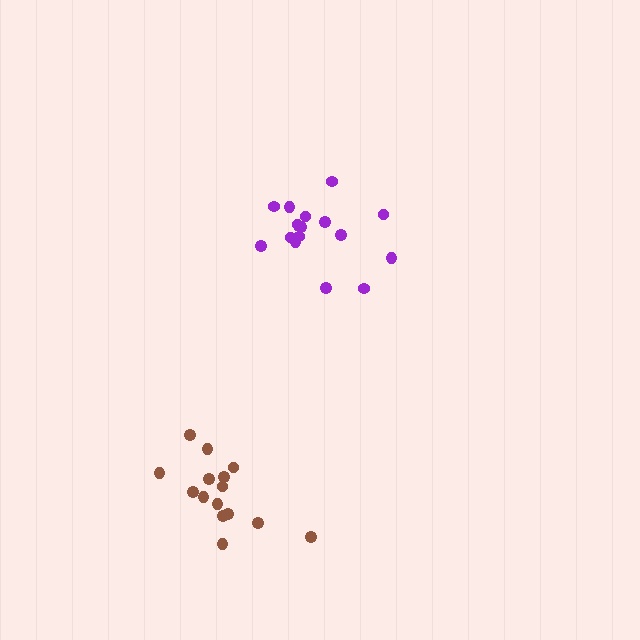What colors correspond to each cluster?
The clusters are colored: purple, brown.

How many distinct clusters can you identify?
There are 2 distinct clusters.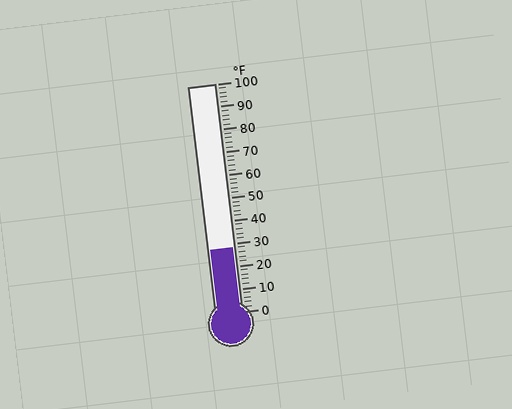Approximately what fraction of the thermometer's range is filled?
The thermometer is filled to approximately 30% of its range.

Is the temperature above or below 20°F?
The temperature is above 20°F.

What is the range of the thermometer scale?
The thermometer scale ranges from 0°F to 100°F.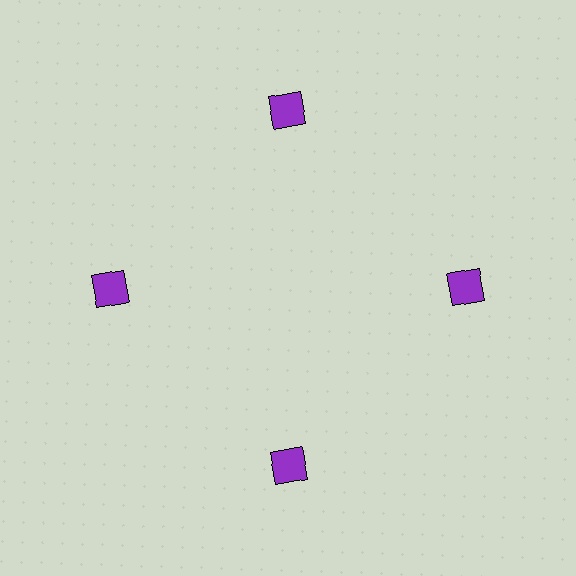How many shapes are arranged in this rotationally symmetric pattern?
There are 4 shapes, arranged in 4 groups of 1.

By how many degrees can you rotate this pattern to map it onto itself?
The pattern maps onto itself every 90 degrees of rotation.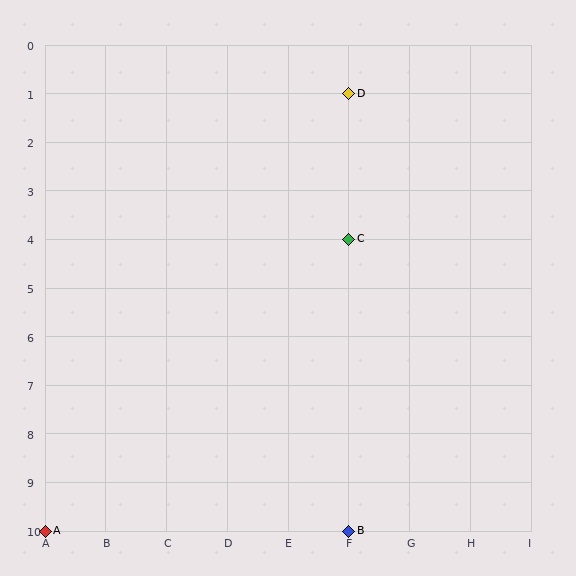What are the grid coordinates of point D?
Point D is at grid coordinates (F, 1).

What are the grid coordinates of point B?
Point B is at grid coordinates (F, 10).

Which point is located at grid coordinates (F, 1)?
Point D is at (F, 1).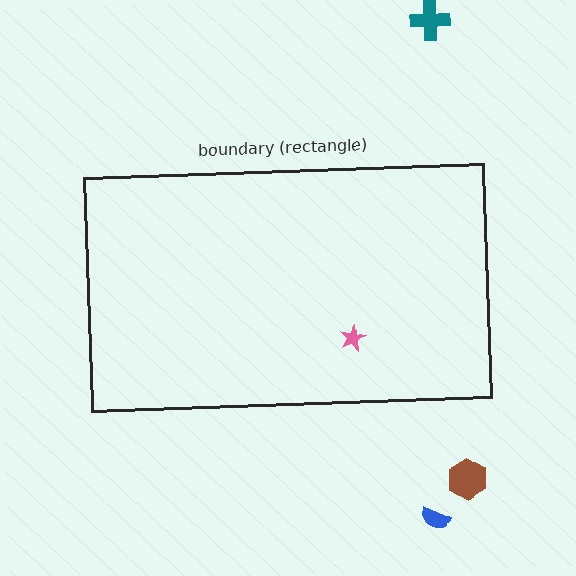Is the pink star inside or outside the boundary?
Inside.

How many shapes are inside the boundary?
1 inside, 3 outside.